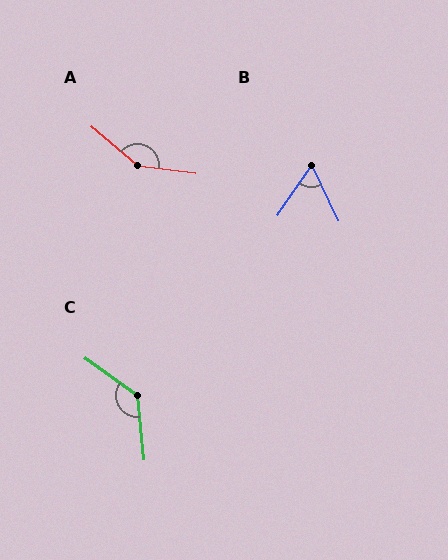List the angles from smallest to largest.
B (60°), C (131°), A (147°).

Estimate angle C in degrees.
Approximately 131 degrees.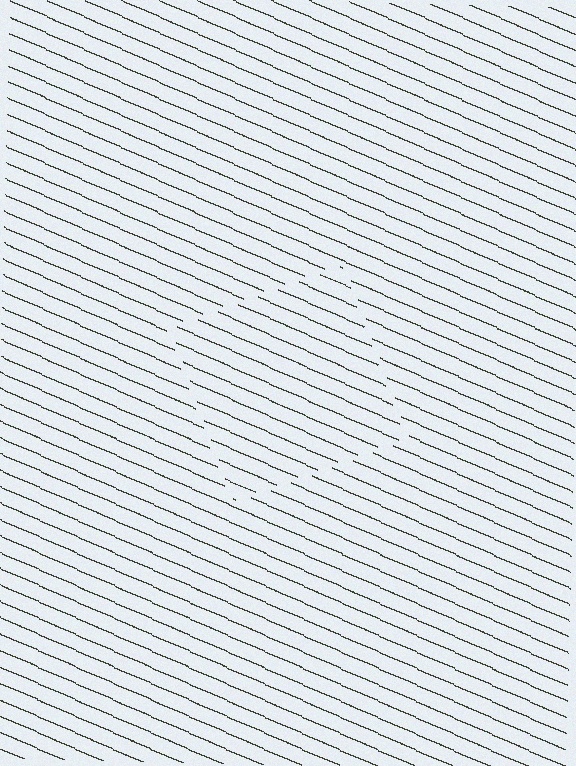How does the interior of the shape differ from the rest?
The interior of the shape contains the same grating, shifted by half a period — the contour is defined by the phase discontinuity where line-ends from the inner and outer gratings abut.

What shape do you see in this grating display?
An illusory square. The interior of the shape contains the same grating, shifted by half a period — the contour is defined by the phase discontinuity where line-ends from the inner and outer gratings abut.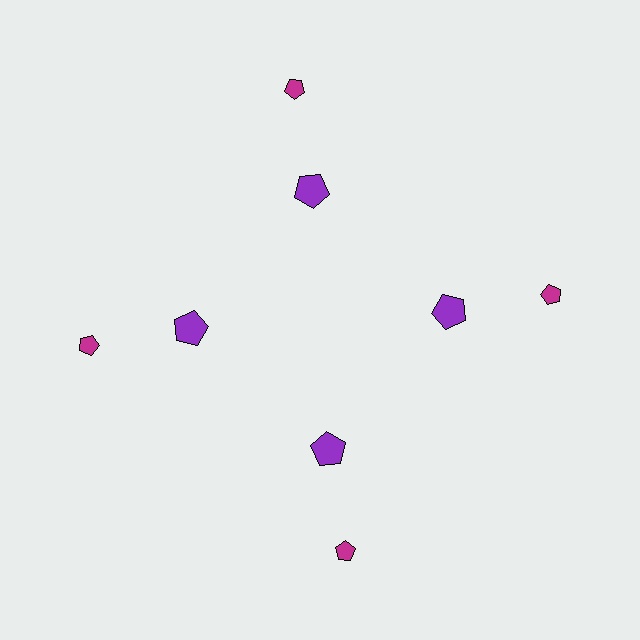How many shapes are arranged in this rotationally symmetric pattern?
There are 8 shapes, arranged in 4 groups of 2.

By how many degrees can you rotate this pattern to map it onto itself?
The pattern maps onto itself every 90 degrees of rotation.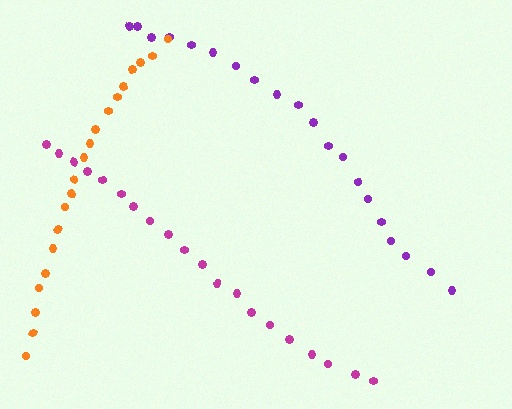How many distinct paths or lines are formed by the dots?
There are 3 distinct paths.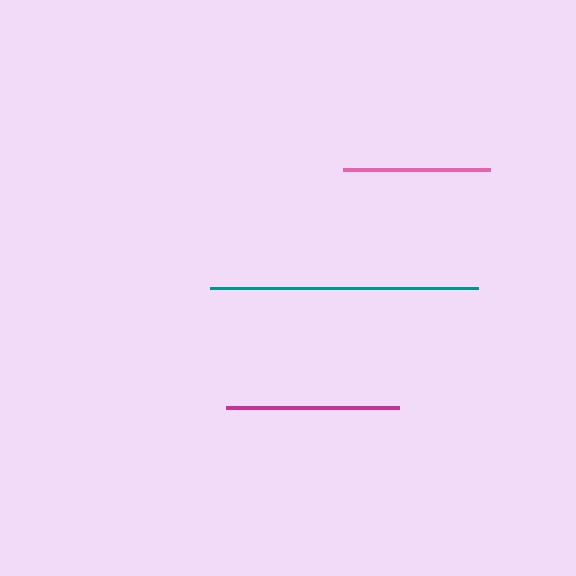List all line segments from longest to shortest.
From longest to shortest: teal, magenta, pink.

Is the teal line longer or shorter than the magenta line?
The teal line is longer than the magenta line.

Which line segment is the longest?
The teal line is the longest at approximately 269 pixels.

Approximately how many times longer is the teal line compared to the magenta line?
The teal line is approximately 1.5 times the length of the magenta line.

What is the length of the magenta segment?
The magenta segment is approximately 173 pixels long.